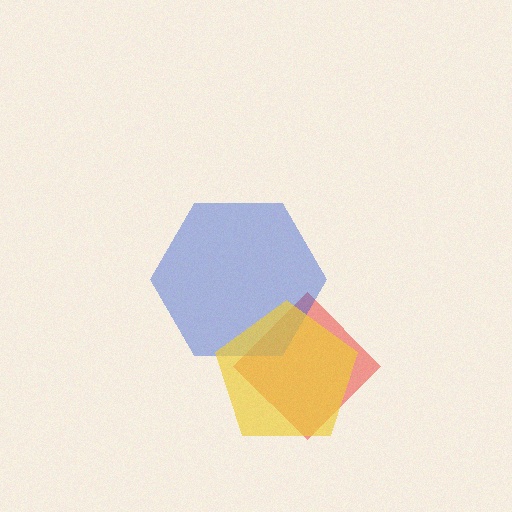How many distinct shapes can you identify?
There are 3 distinct shapes: a red diamond, a blue hexagon, a yellow pentagon.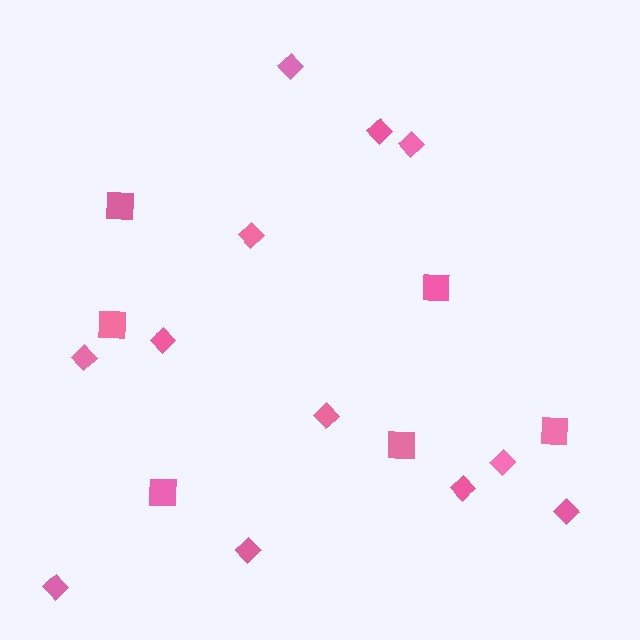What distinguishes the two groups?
There are 2 groups: one group of squares (6) and one group of diamonds (12).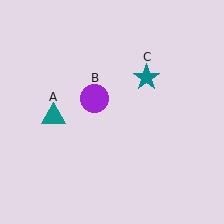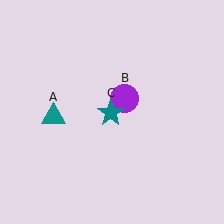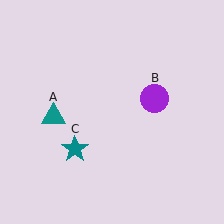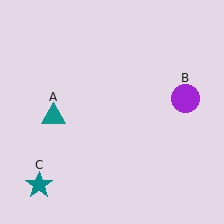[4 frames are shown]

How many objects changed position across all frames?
2 objects changed position: purple circle (object B), teal star (object C).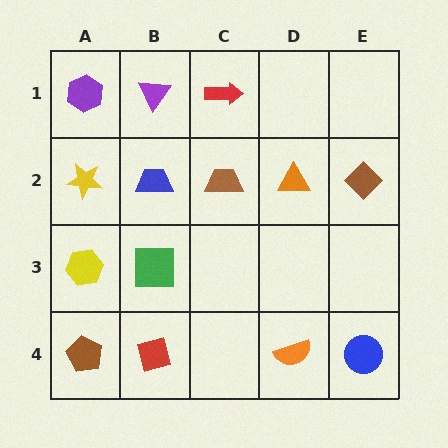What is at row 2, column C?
A brown trapezoid.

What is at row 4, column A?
A brown pentagon.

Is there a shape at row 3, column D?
No, that cell is empty.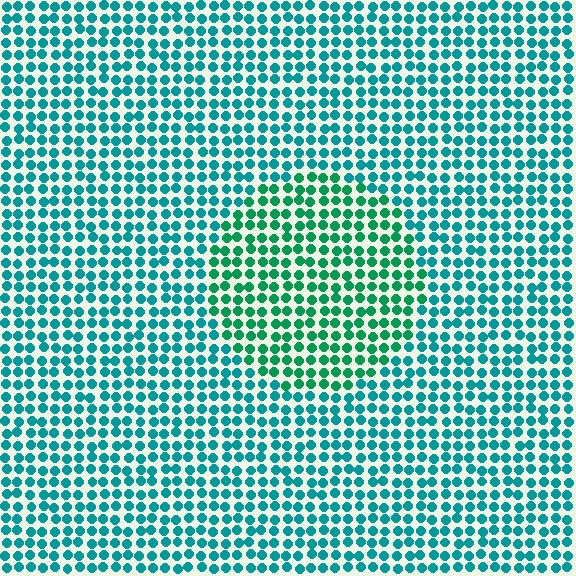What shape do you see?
I see a circle.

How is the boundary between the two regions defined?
The boundary is defined purely by a slight shift in hue (about 29 degrees). Spacing, size, and orientation are identical on both sides.